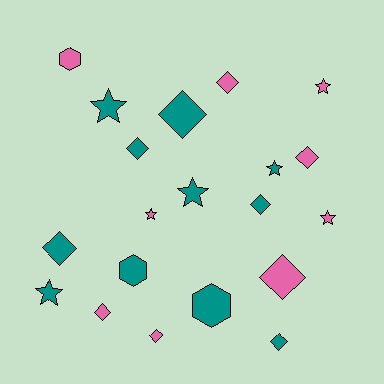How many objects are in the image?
There are 20 objects.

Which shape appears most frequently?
Diamond, with 10 objects.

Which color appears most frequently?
Teal, with 11 objects.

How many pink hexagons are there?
There is 1 pink hexagon.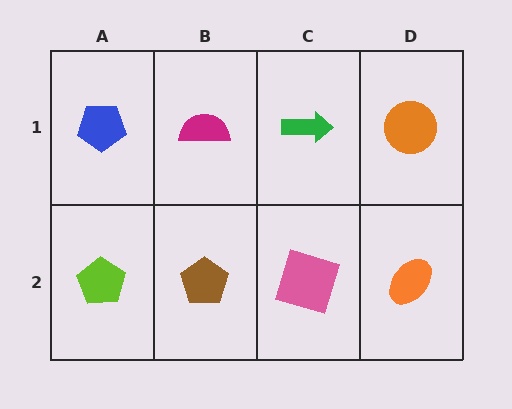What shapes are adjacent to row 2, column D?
An orange circle (row 1, column D), a pink square (row 2, column C).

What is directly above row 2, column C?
A green arrow.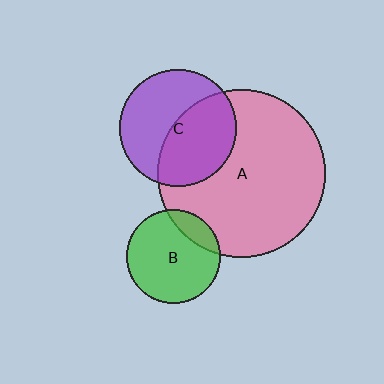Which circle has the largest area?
Circle A (pink).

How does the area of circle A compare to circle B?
Approximately 3.2 times.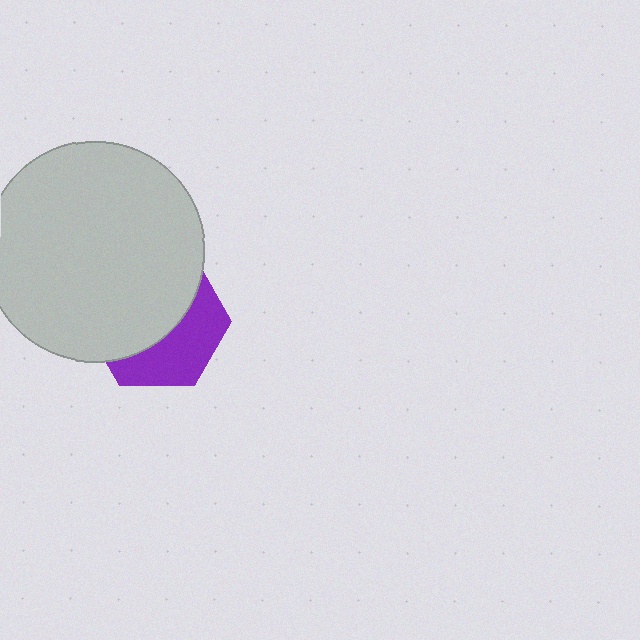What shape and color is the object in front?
The object in front is a light gray circle.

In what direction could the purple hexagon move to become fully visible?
The purple hexagon could move down. That would shift it out from behind the light gray circle entirely.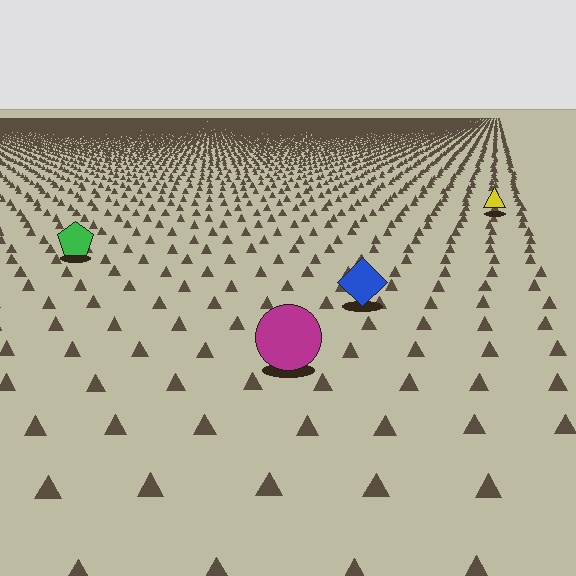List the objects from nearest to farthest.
From nearest to farthest: the magenta circle, the blue diamond, the green pentagon, the yellow triangle.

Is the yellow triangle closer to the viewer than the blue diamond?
No. The blue diamond is closer — you can tell from the texture gradient: the ground texture is coarser near it.